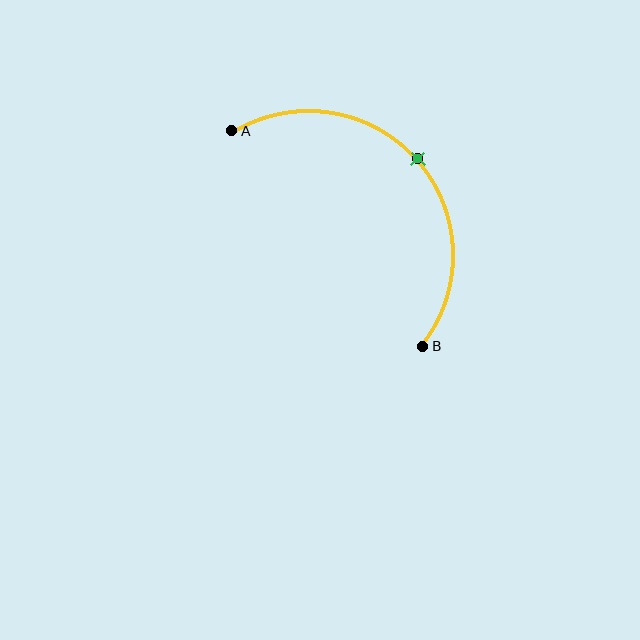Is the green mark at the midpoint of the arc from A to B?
Yes. The green mark lies on the arc at equal arc-length from both A and B — it is the arc midpoint.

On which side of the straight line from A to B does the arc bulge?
The arc bulges above and to the right of the straight line connecting A and B.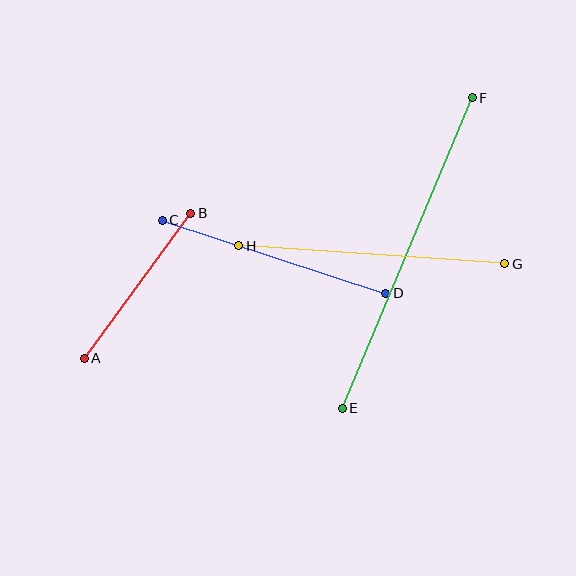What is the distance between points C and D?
The distance is approximately 235 pixels.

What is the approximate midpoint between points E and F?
The midpoint is at approximately (407, 253) pixels.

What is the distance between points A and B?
The distance is approximately 180 pixels.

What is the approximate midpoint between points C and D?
The midpoint is at approximately (274, 257) pixels.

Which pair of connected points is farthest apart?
Points E and F are farthest apart.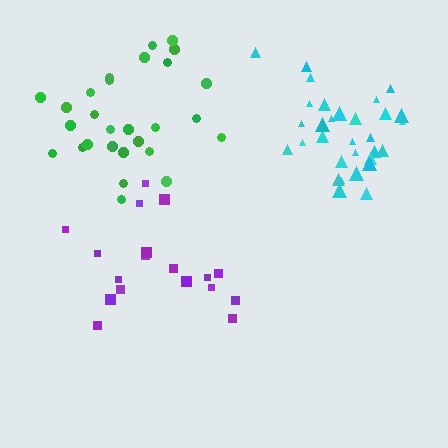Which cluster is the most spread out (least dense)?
Purple.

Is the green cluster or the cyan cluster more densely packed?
Cyan.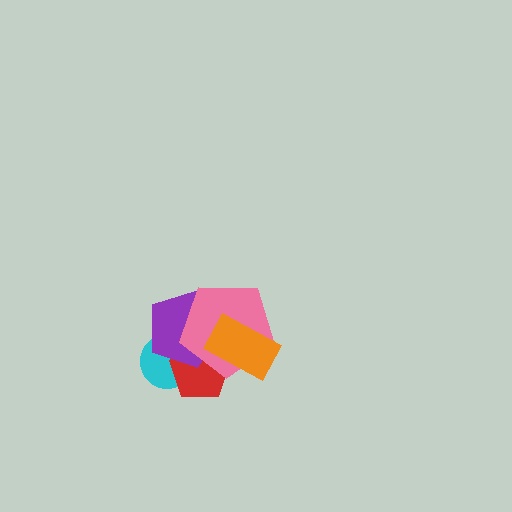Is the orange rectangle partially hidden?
No, no other shape covers it.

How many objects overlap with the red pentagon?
4 objects overlap with the red pentagon.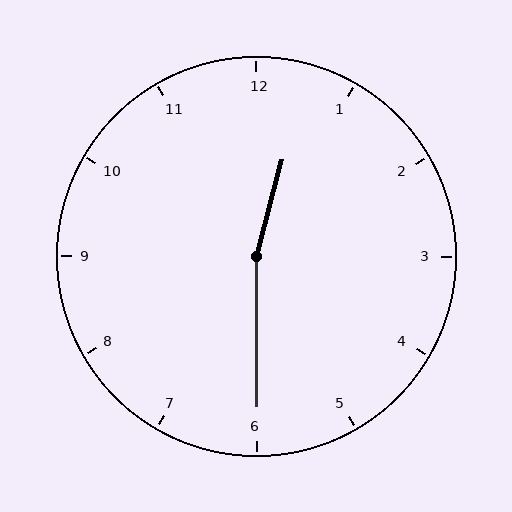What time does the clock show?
12:30.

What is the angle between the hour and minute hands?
Approximately 165 degrees.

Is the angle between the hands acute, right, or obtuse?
It is obtuse.